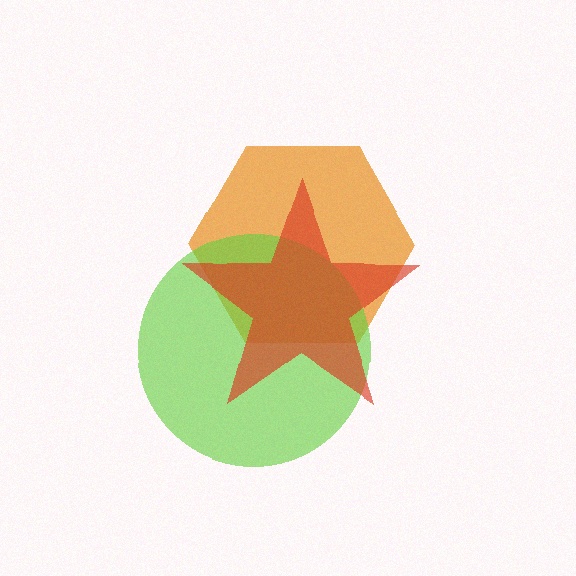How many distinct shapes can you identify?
There are 3 distinct shapes: an orange hexagon, a lime circle, a red star.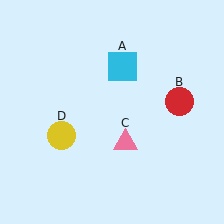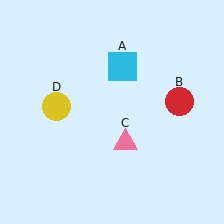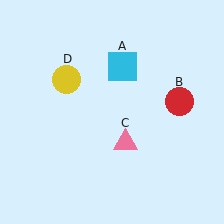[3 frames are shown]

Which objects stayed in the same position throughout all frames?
Cyan square (object A) and red circle (object B) and pink triangle (object C) remained stationary.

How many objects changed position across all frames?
1 object changed position: yellow circle (object D).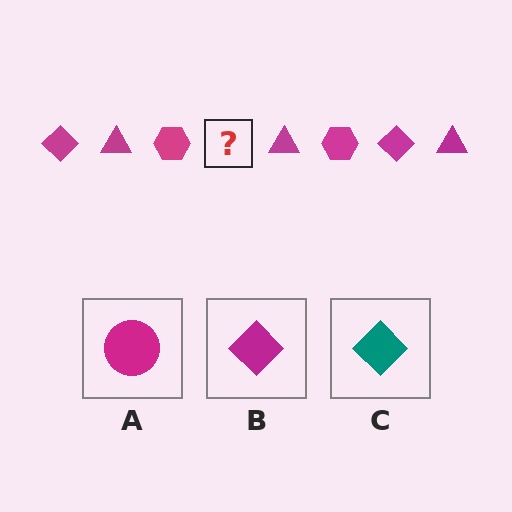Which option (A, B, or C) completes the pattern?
B.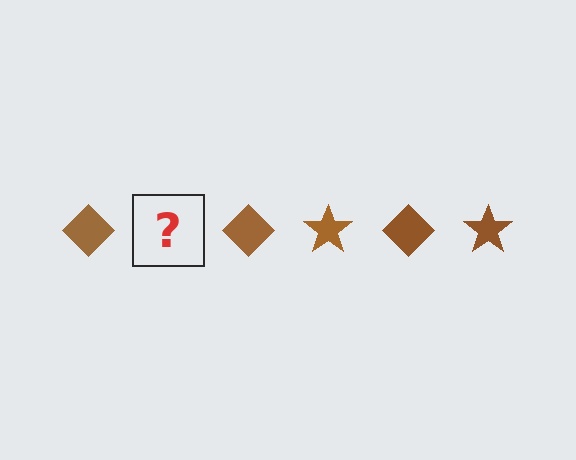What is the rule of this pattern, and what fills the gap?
The rule is that the pattern cycles through diamond, star shapes in brown. The gap should be filled with a brown star.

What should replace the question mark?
The question mark should be replaced with a brown star.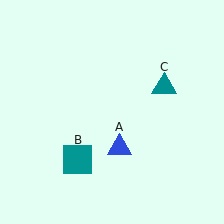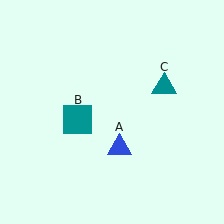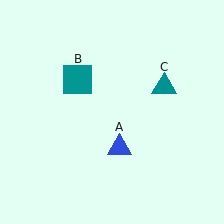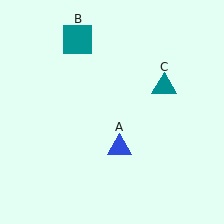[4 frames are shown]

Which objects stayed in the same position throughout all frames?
Blue triangle (object A) and teal triangle (object C) remained stationary.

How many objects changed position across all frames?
1 object changed position: teal square (object B).